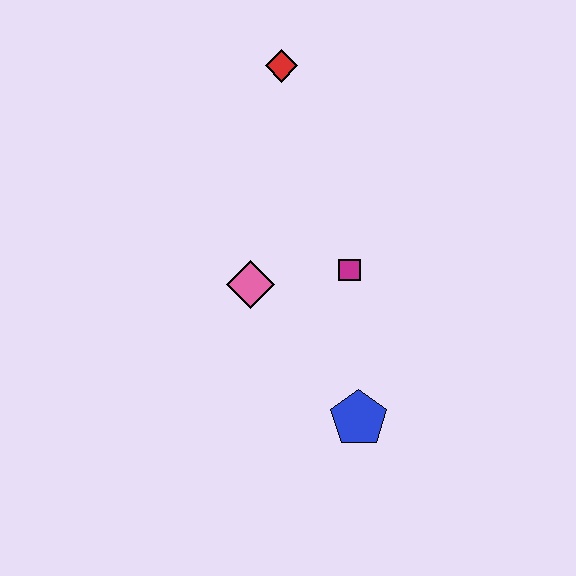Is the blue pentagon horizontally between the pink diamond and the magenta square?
No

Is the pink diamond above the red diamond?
No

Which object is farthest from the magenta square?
The red diamond is farthest from the magenta square.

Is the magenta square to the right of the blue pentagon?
No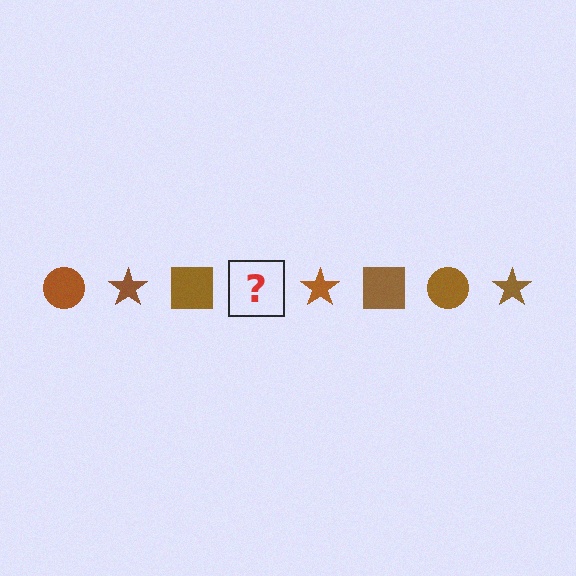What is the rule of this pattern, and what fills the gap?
The rule is that the pattern cycles through circle, star, square shapes in brown. The gap should be filled with a brown circle.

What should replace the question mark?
The question mark should be replaced with a brown circle.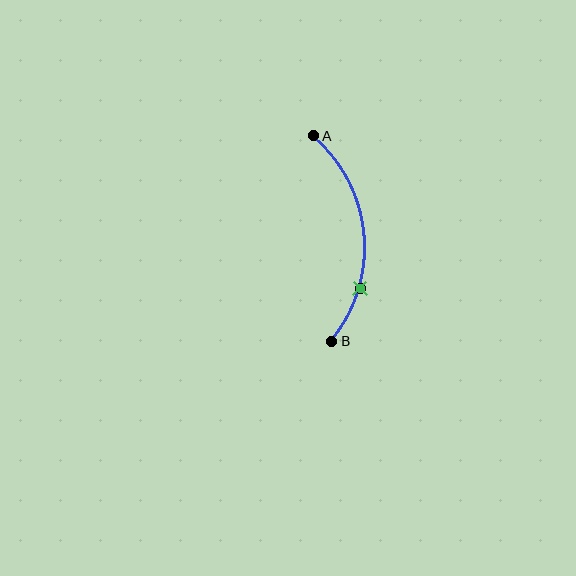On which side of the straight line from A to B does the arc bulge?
The arc bulges to the right of the straight line connecting A and B.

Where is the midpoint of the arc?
The arc midpoint is the point on the curve farthest from the straight line joining A and B. It sits to the right of that line.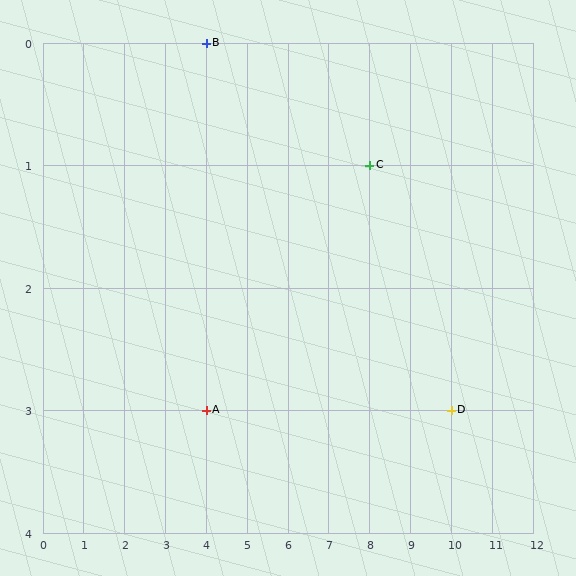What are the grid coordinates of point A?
Point A is at grid coordinates (4, 3).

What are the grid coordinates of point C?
Point C is at grid coordinates (8, 1).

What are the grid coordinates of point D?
Point D is at grid coordinates (10, 3).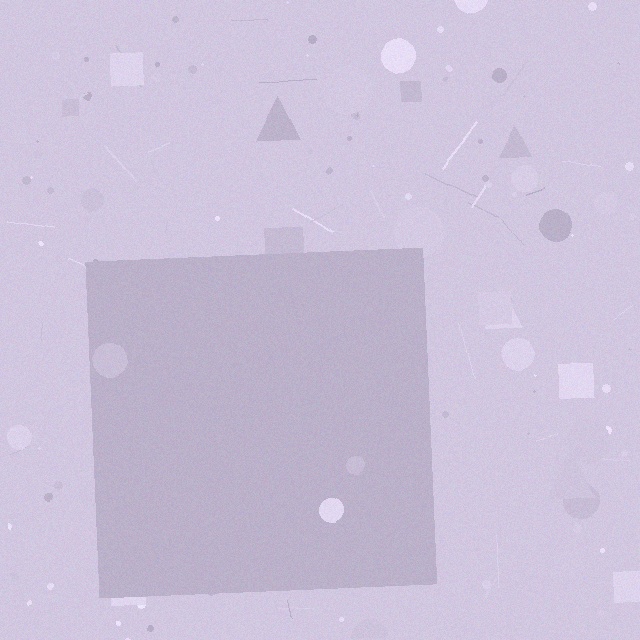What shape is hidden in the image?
A square is hidden in the image.